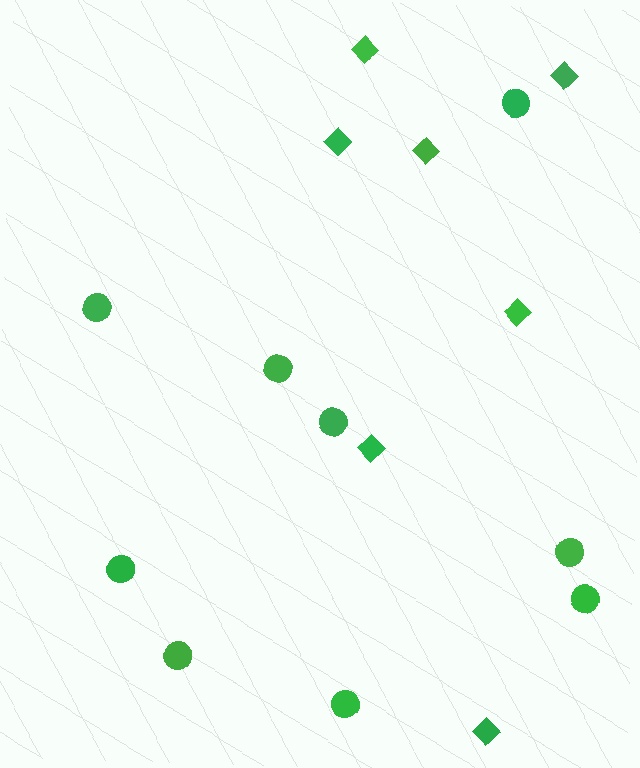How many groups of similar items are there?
There are 2 groups: one group of diamonds (7) and one group of circles (9).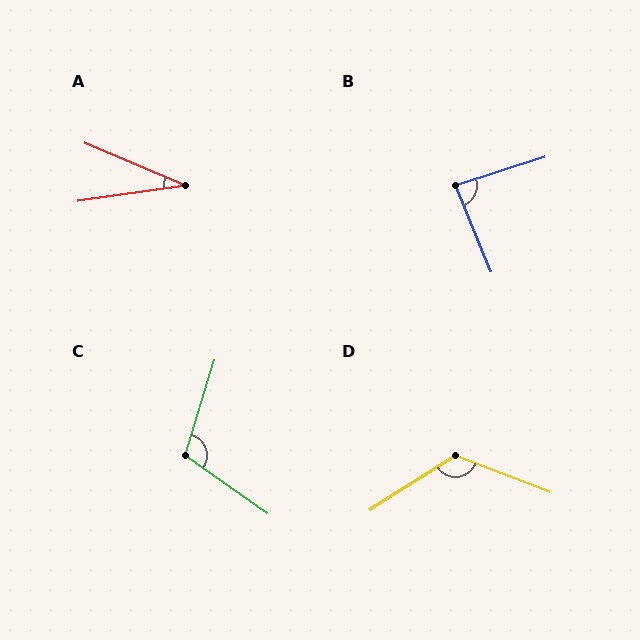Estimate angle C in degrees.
Approximately 107 degrees.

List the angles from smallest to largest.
A (31°), B (85°), C (107°), D (126°).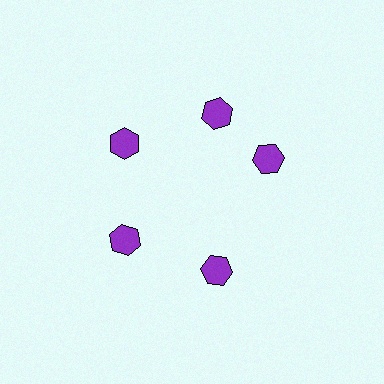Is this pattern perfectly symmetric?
No. The 5 purple hexagons are arranged in a ring, but one element near the 3 o'clock position is rotated out of alignment along the ring, breaking the 5-fold rotational symmetry.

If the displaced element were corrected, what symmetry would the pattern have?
It would have 5-fold rotational symmetry — the pattern would map onto itself every 72 degrees.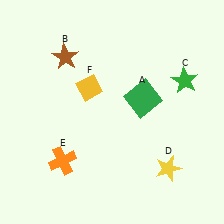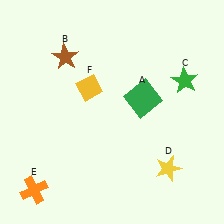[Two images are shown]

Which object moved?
The orange cross (E) moved down.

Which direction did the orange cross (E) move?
The orange cross (E) moved down.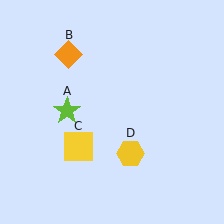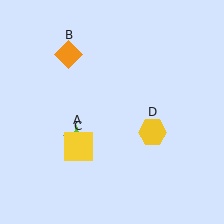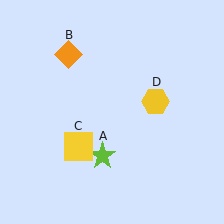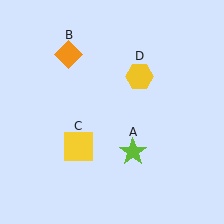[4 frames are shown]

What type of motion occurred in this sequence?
The lime star (object A), yellow hexagon (object D) rotated counterclockwise around the center of the scene.